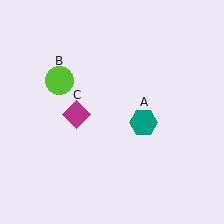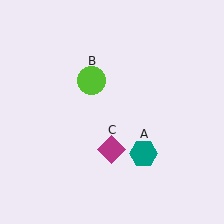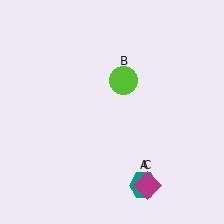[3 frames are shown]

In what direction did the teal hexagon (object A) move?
The teal hexagon (object A) moved down.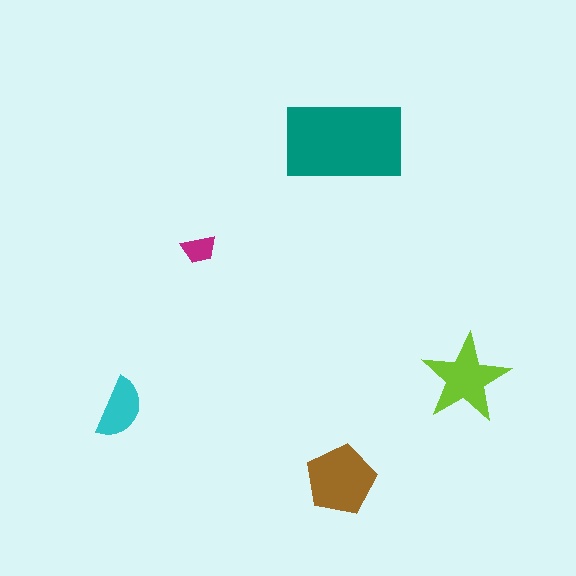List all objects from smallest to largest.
The magenta trapezoid, the cyan semicircle, the lime star, the brown pentagon, the teal rectangle.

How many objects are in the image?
There are 5 objects in the image.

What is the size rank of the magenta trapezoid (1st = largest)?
5th.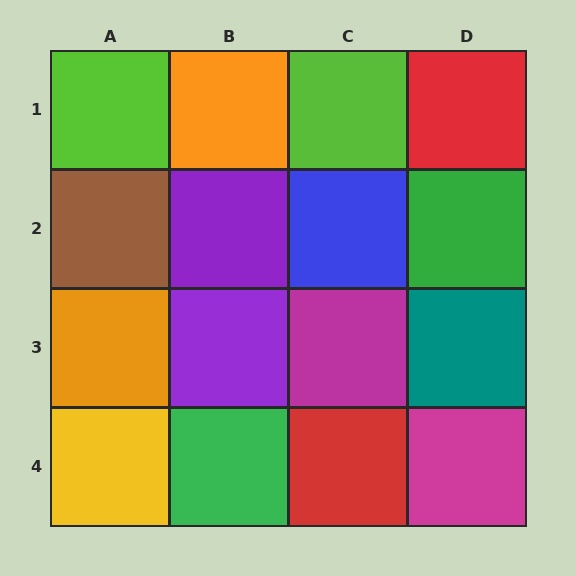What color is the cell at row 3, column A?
Orange.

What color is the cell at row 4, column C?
Red.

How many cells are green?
2 cells are green.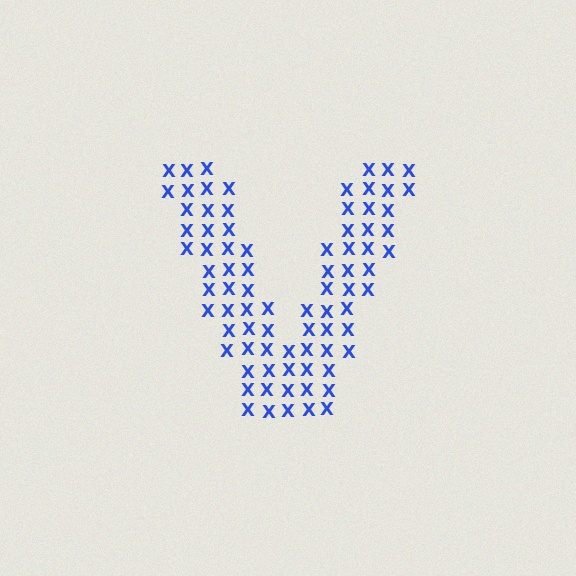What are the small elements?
The small elements are letter X's.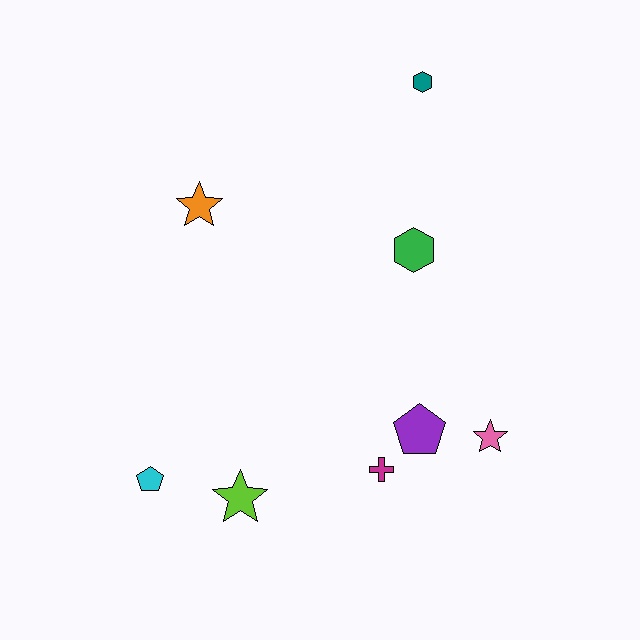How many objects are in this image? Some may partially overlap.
There are 8 objects.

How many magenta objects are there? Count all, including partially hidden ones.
There is 1 magenta object.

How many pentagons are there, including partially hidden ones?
There are 2 pentagons.